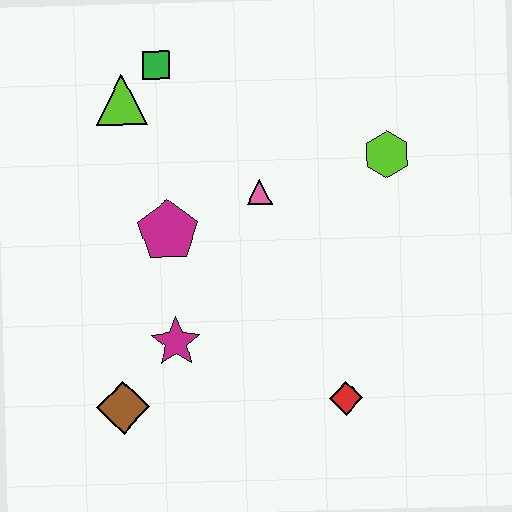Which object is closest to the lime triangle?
The green square is closest to the lime triangle.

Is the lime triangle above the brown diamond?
Yes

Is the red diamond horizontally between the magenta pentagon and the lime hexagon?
Yes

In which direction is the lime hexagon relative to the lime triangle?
The lime hexagon is to the right of the lime triangle.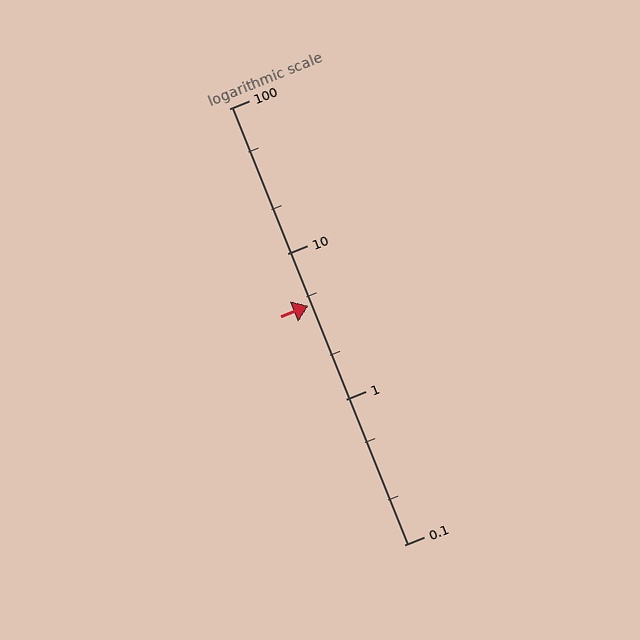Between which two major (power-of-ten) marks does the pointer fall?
The pointer is between 1 and 10.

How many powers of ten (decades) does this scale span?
The scale spans 3 decades, from 0.1 to 100.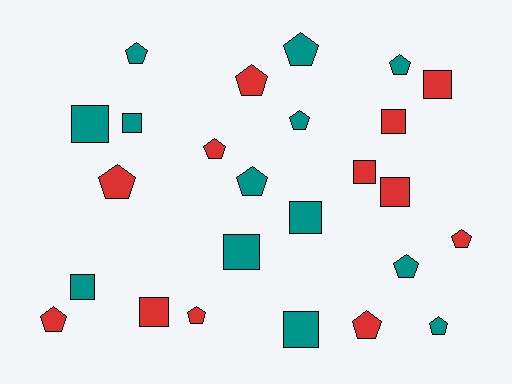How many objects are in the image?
There are 25 objects.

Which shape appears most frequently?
Pentagon, with 14 objects.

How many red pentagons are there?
There are 7 red pentagons.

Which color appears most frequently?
Teal, with 13 objects.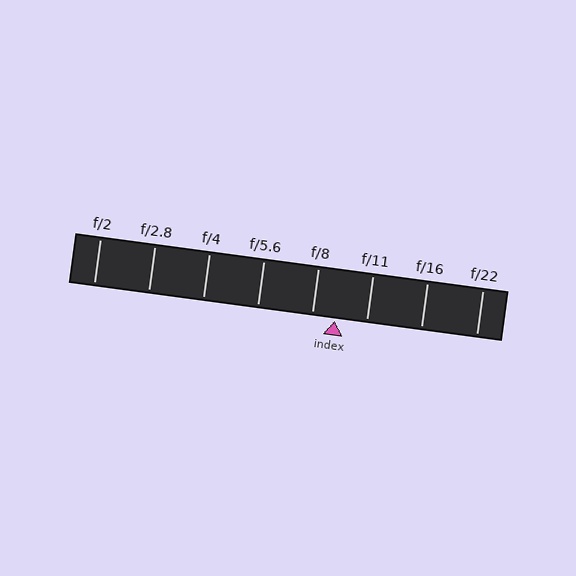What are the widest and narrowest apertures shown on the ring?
The widest aperture shown is f/2 and the narrowest is f/22.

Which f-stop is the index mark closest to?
The index mark is closest to f/8.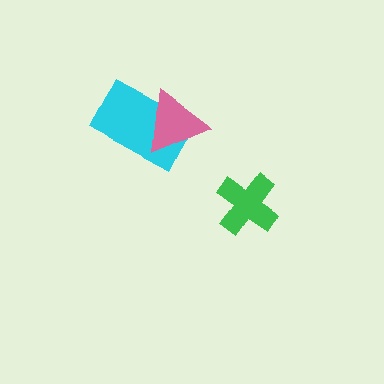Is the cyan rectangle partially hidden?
Yes, it is partially covered by another shape.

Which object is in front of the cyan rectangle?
The pink triangle is in front of the cyan rectangle.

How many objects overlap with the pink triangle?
1 object overlaps with the pink triangle.